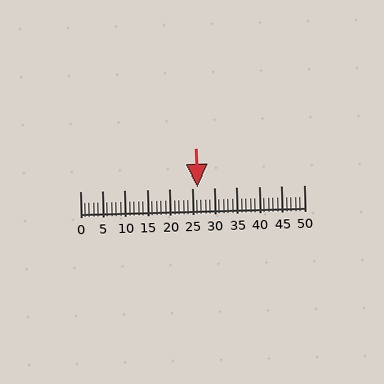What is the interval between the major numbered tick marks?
The major tick marks are spaced 5 units apart.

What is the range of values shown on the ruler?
The ruler shows values from 0 to 50.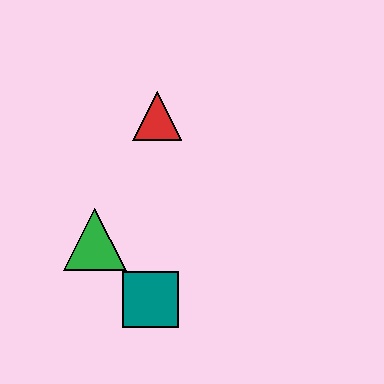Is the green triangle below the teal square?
No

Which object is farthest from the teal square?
The red triangle is farthest from the teal square.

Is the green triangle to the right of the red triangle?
No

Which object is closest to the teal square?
The green triangle is closest to the teal square.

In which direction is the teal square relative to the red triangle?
The teal square is below the red triangle.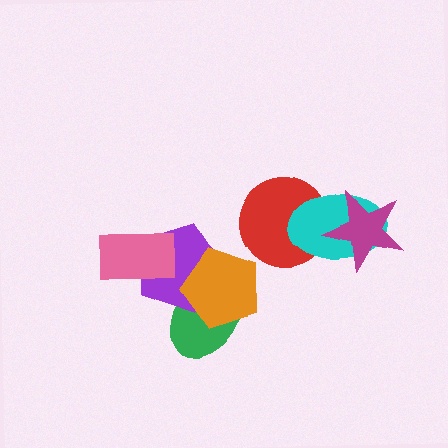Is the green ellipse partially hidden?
Yes, it is partially covered by another shape.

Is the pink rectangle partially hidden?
No, no other shape covers it.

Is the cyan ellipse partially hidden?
Yes, it is partially covered by another shape.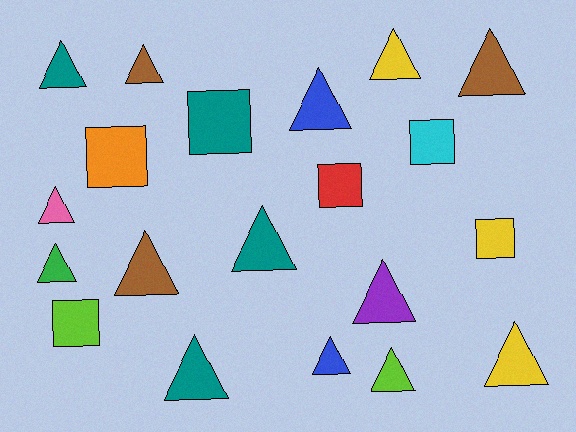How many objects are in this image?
There are 20 objects.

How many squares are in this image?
There are 6 squares.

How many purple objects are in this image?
There is 1 purple object.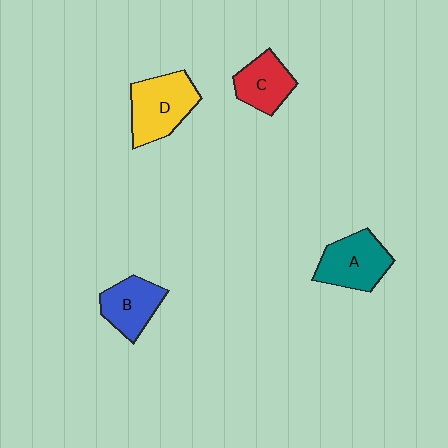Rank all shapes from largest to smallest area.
From largest to smallest: D (yellow), A (teal), B (blue), C (red).